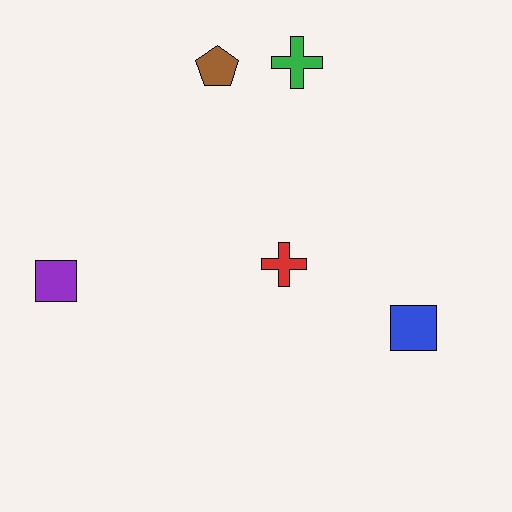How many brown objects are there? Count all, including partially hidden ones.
There is 1 brown object.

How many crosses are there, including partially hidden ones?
There are 2 crosses.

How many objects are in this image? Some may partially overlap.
There are 5 objects.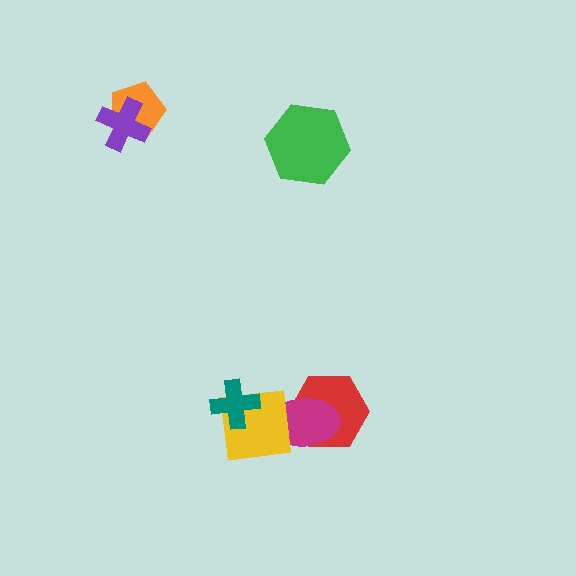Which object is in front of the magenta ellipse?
The yellow square is in front of the magenta ellipse.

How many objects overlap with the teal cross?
1 object overlaps with the teal cross.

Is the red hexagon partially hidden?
Yes, it is partially covered by another shape.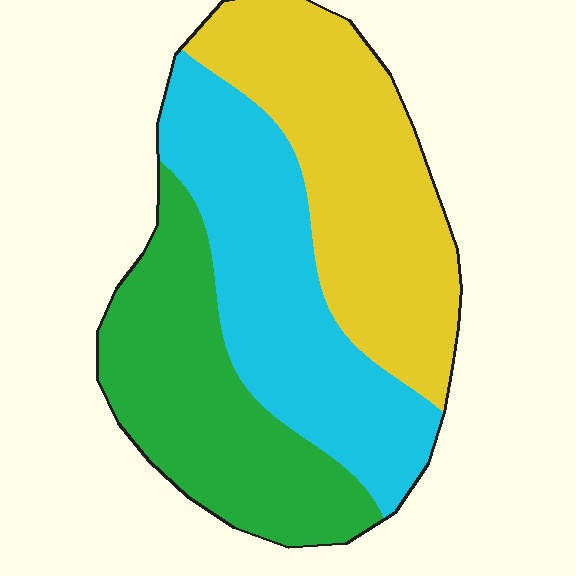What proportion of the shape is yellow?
Yellow covers about 35% of the shape.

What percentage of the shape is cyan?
Cyan takes up about one third (1/3) of the shape.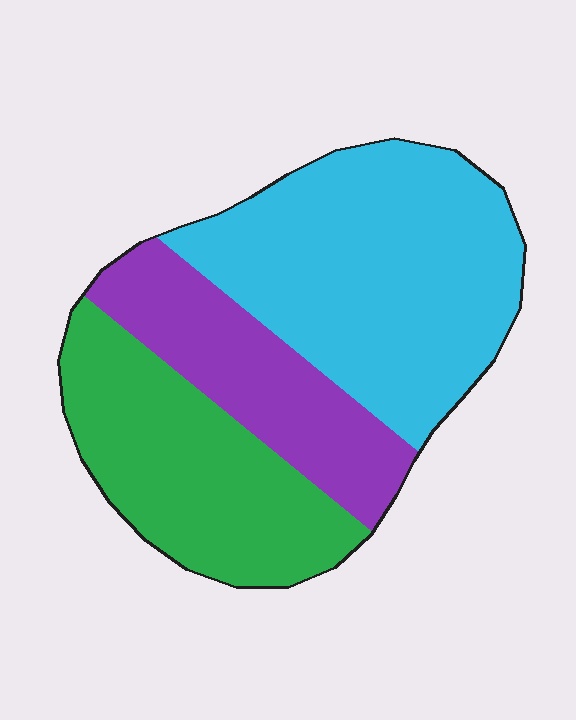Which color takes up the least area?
Purple, at roughly 25%.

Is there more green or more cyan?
Cyan.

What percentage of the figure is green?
Green takes up about one third (1/3) of the figure.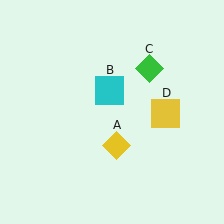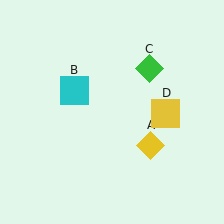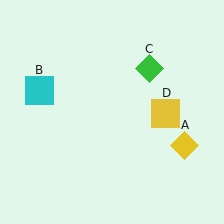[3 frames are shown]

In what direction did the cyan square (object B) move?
The cyan square (object B) moved left.